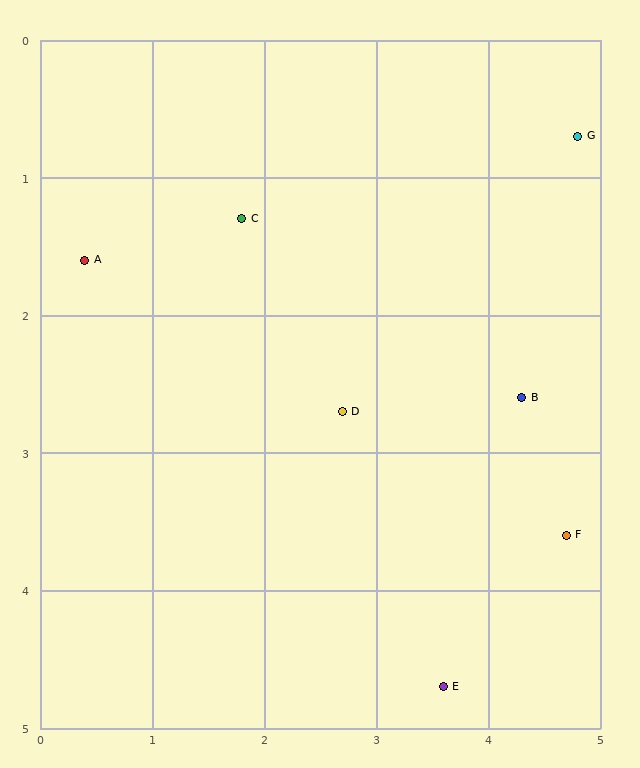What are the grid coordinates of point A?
Point A is at approximately (0.4, 1.6).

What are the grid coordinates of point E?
Point E is at approximately (3.6, 4.7).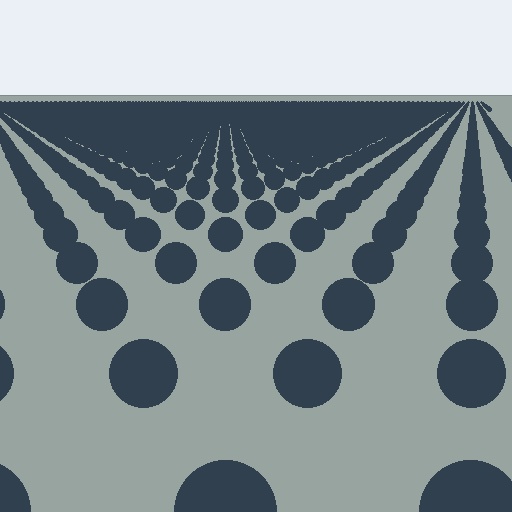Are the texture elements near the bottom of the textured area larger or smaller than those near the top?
Larger. Near the bottom, elements are closer to the viewer and appear at a bigger on-screen size.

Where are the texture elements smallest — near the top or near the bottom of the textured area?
Near the top.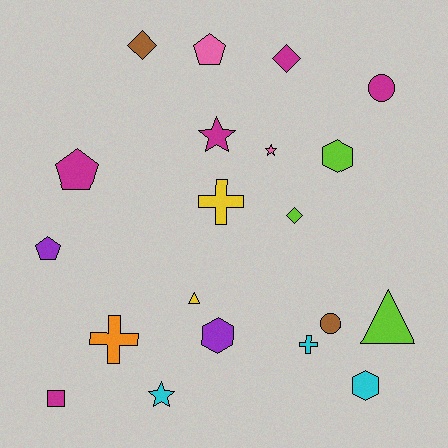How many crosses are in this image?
There are 3 crosses.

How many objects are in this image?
There are 20 objects.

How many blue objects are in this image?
There are no blue objects.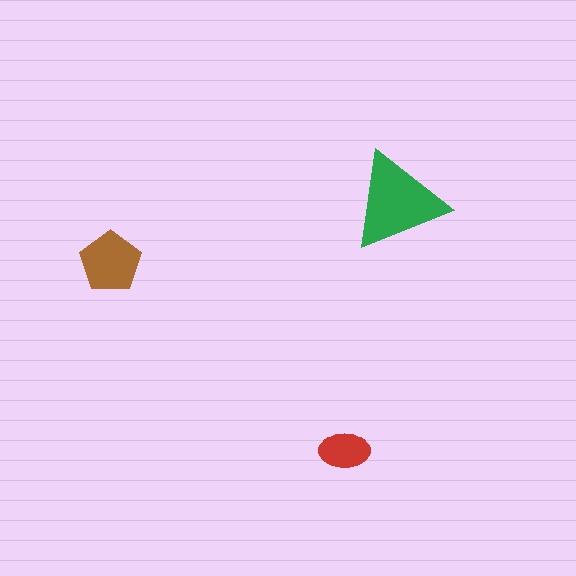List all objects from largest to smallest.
The green triangle, the brown pentagon, the red ellipse.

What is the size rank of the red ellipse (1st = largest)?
3rd.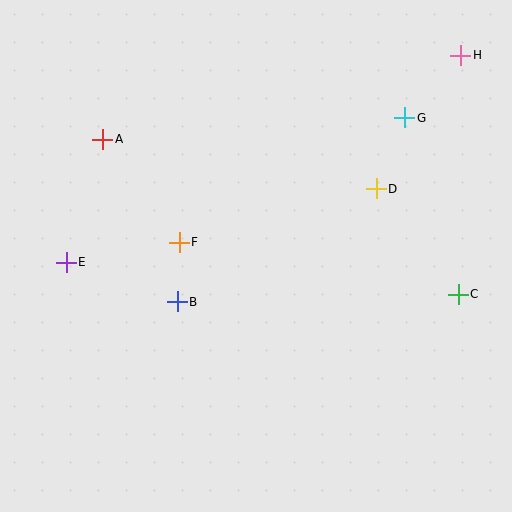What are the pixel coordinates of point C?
Point C is at (458, 294).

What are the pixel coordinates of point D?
Point D is at (376, 189).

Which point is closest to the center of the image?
Point F at (179, 242) is closest to the center.